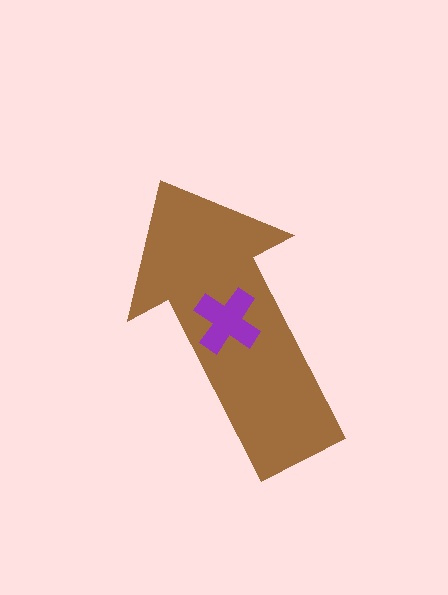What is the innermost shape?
The purple cross.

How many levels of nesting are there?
2.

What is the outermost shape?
The brown arrow.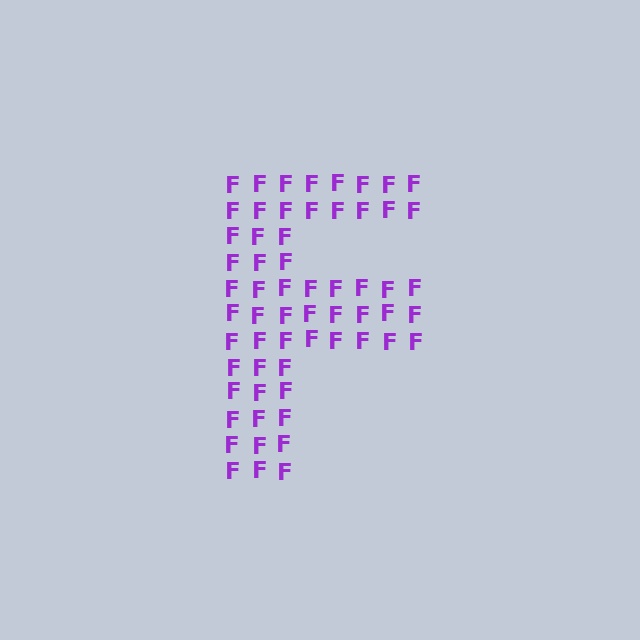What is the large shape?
The large shape is the letter F.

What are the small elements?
The small elements are letter F's.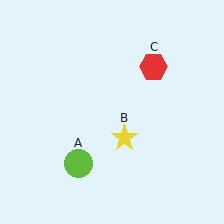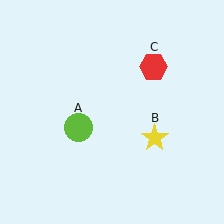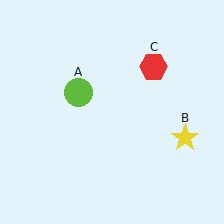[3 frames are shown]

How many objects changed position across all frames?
2 objects changed position: lime circle (object A), yellow star (object B).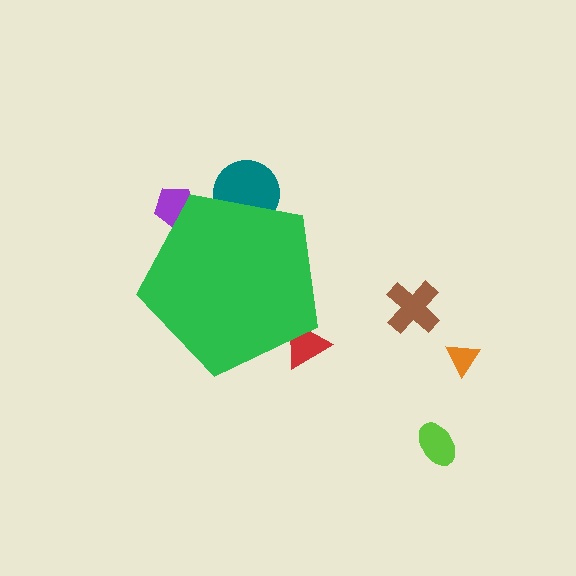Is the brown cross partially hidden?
No, the brown cross is fully visible.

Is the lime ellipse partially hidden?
No, the lime ellipse is fully visible.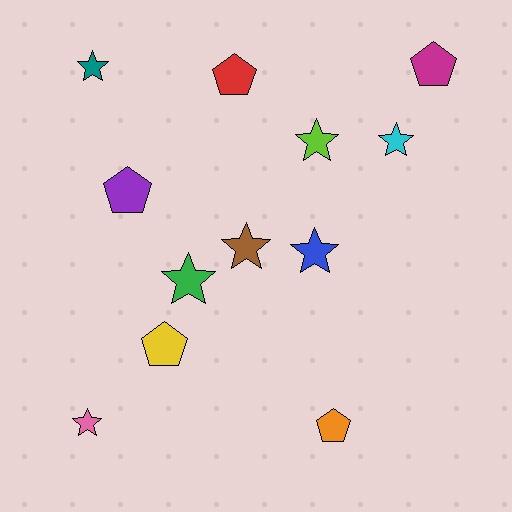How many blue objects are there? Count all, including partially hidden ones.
There is 1 blue object.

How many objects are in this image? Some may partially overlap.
There are 12 objects.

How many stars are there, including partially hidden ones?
There are 7 stars.